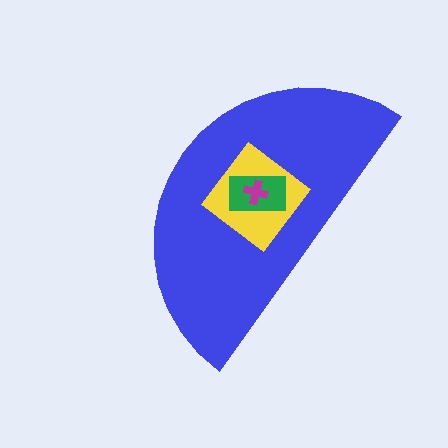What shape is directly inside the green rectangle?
The magenta cross.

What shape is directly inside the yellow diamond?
The green rectangle.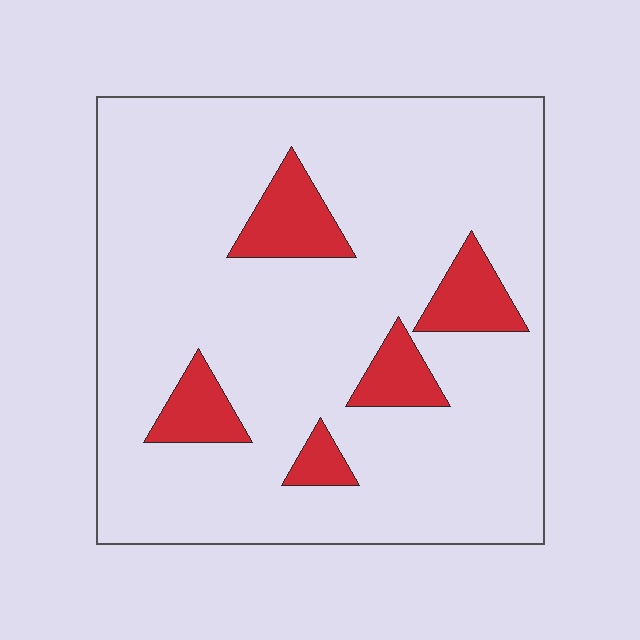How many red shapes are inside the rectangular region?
5.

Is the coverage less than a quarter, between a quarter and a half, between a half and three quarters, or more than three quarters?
Less than a quarter.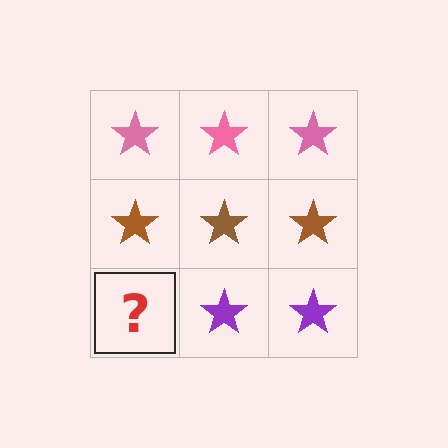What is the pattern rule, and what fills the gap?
The rule is that each row has a consistent color. The gap should be filled with a purple star.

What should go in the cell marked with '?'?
The missing cell should contain a purple star.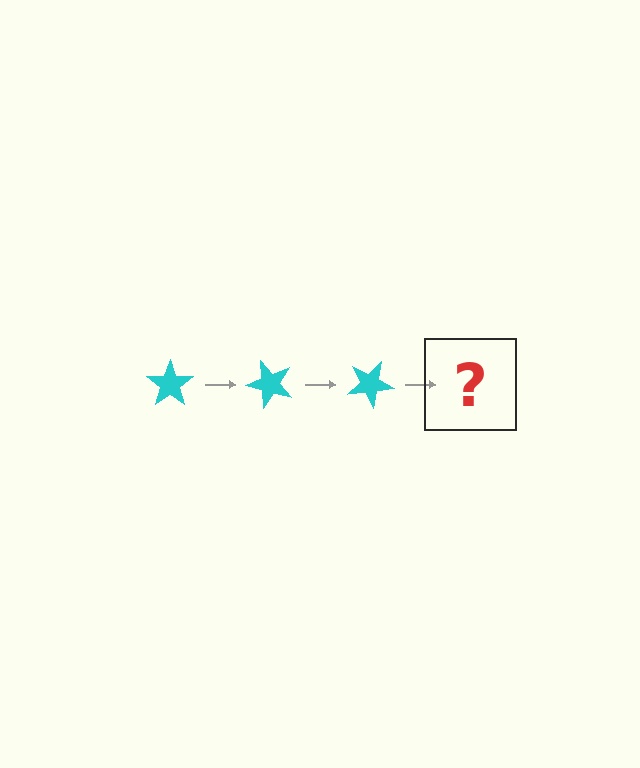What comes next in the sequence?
The next element should be a cyan star rotated 150 degrees.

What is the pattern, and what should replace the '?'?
The pattern is that the star rotates 50 degrees each step. The '?' should be a cyan star rotated 150 degrees.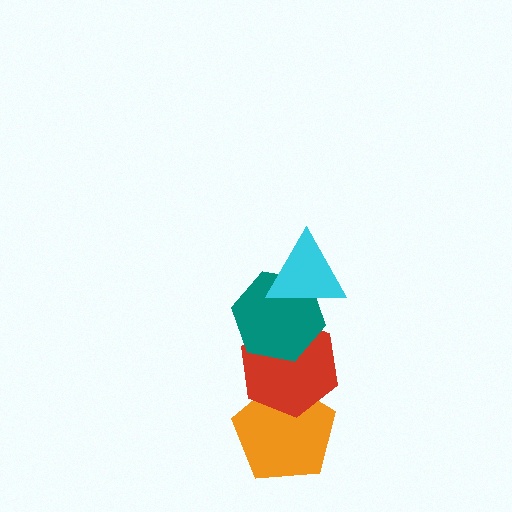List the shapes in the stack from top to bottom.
From top to bottom: the cyan triangle, the teal hexagon, the red hexagon, the orange pentagon.